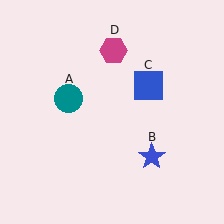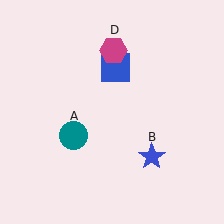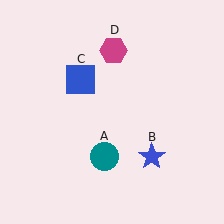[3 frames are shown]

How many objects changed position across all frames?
2 objects changed position: teal circle (object A), blue square (object C).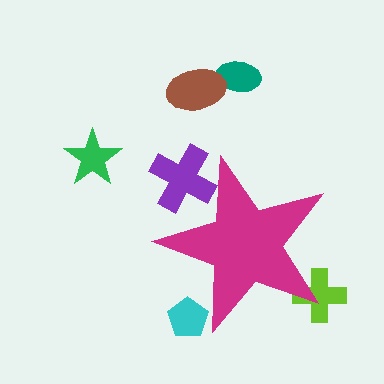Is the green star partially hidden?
No, the green star is fully visible.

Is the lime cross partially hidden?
Yes, the lime cross is partially hidden behind the magenta star.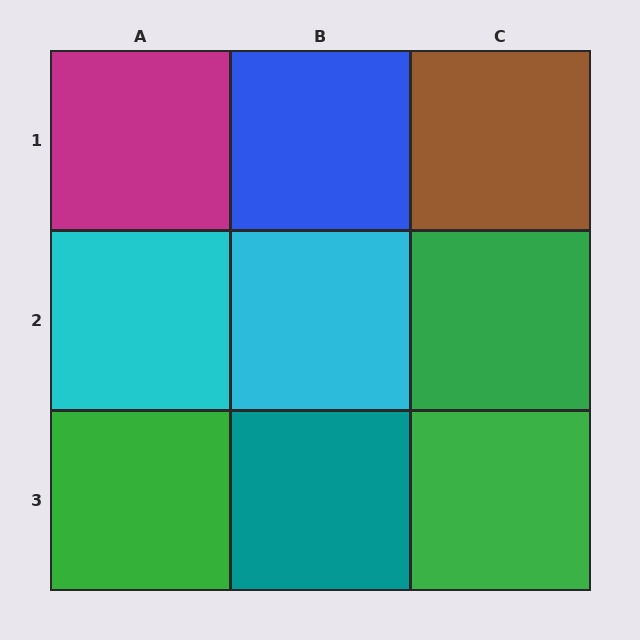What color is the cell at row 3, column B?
Teal.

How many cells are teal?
1 cell is teal.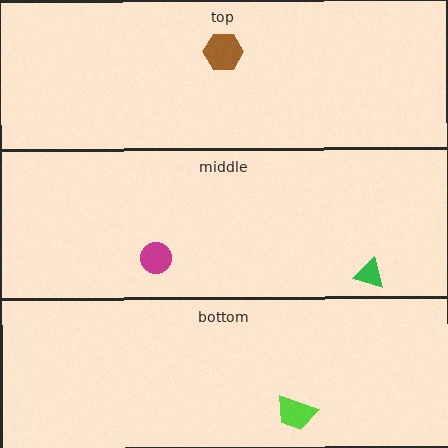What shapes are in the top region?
The brown hexagon.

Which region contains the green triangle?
The middle region.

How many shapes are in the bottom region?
1.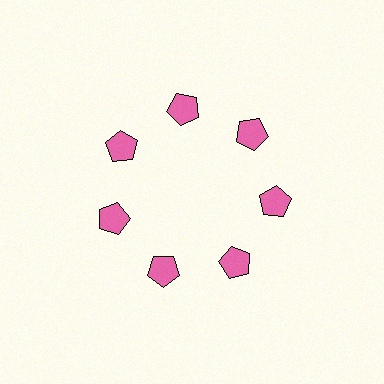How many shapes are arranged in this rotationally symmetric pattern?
There are 7 shapes, arranged in 7 groups of 1.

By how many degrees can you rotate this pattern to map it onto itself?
The pattern maps onto itself every 51 degrees of rotation.